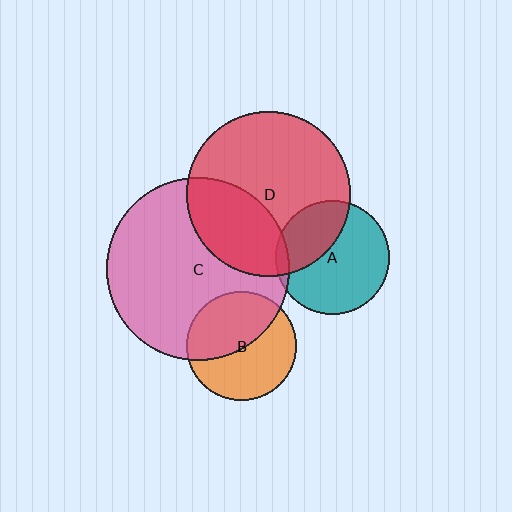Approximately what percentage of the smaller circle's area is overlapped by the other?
Approximately 45%.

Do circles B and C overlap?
Yes.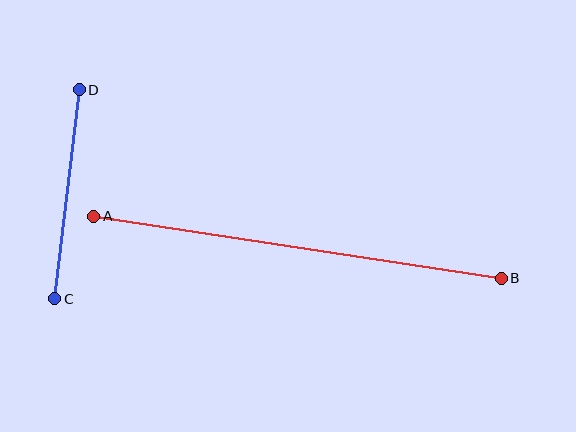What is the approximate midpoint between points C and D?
The midpoint is at approximately (67, 194) pixels.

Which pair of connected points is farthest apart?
Points A and B are farthest apart.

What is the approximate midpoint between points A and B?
The midpoint is at approximately (298, 247) pixels.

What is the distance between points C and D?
The distance is approximately 210 pixels.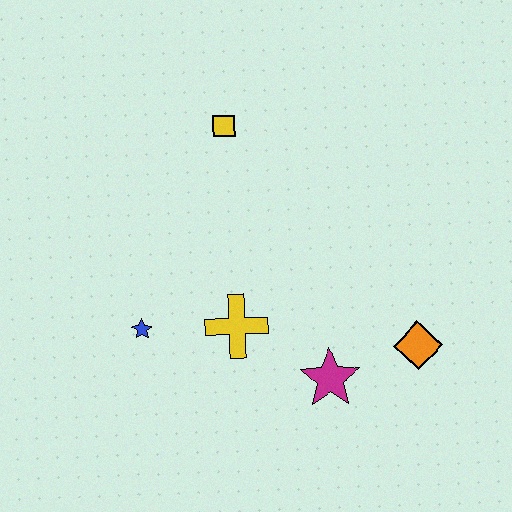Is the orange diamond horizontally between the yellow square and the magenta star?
No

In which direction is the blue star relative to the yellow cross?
The blue star is to the left of the yellow cross.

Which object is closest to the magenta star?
The orange diamond is closest to the magenta star.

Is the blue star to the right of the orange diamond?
No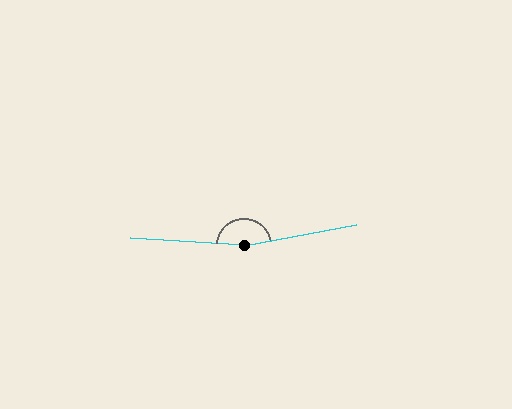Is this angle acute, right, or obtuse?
It is obtuse.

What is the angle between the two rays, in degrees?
Approximately 166 degrees.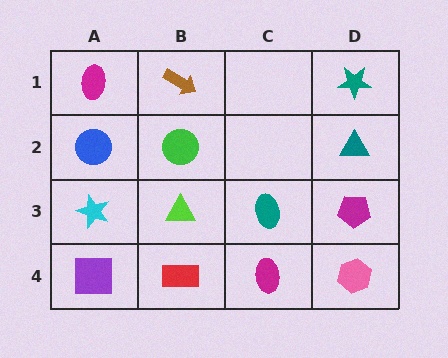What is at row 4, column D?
A pink hexagon.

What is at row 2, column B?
A green circle.